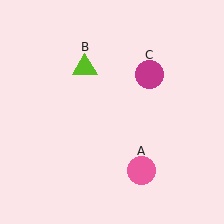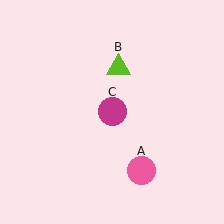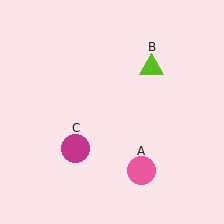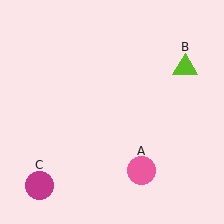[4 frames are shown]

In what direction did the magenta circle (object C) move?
The magenta circle (object C) moved down and to the left.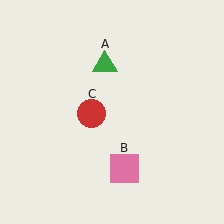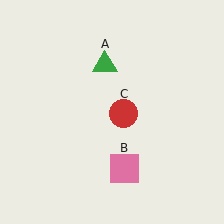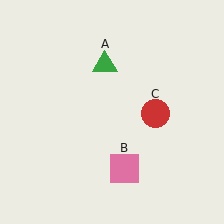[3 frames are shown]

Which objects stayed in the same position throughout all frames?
Green triangle (object A) and pink square (object B) remained stationary.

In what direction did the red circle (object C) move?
The red circle (object C) moved right.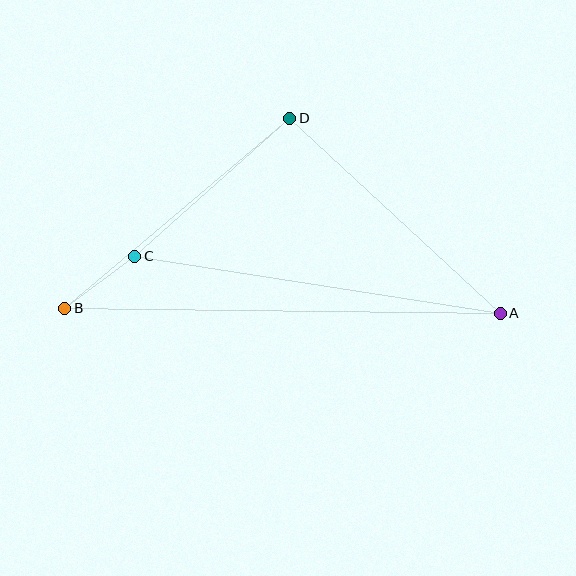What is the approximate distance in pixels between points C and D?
The distance between C and D is approximately 207 pixels.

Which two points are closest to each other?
Points B and C are closest to each other.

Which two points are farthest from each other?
Points A and B are farthest from each other.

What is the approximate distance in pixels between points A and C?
The distance between A and C is approximately 370 pixels.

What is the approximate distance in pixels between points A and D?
The distance between A and D is approximately 287 pixels.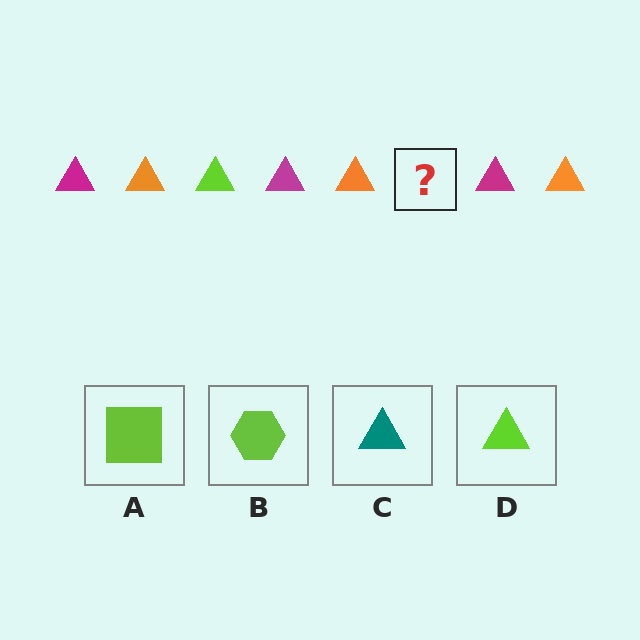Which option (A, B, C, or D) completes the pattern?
D.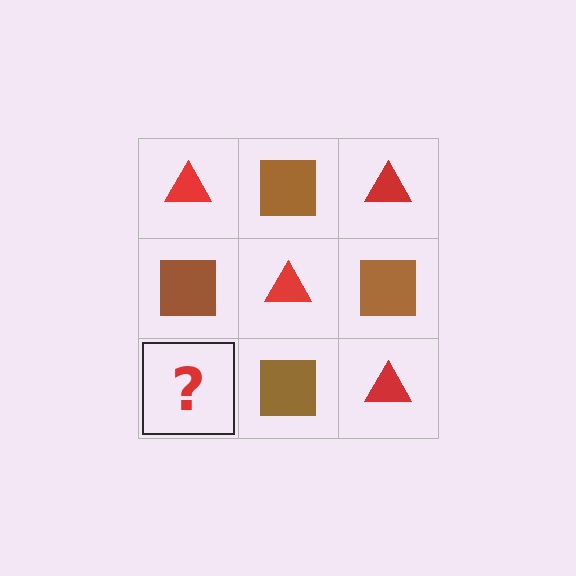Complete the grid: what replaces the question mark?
The question mark should be replaced with a red triangle.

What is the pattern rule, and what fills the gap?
The rule is that it alternates red triangle and brown square in a checkerboard pattern. The gap should be filled with a red triangle.